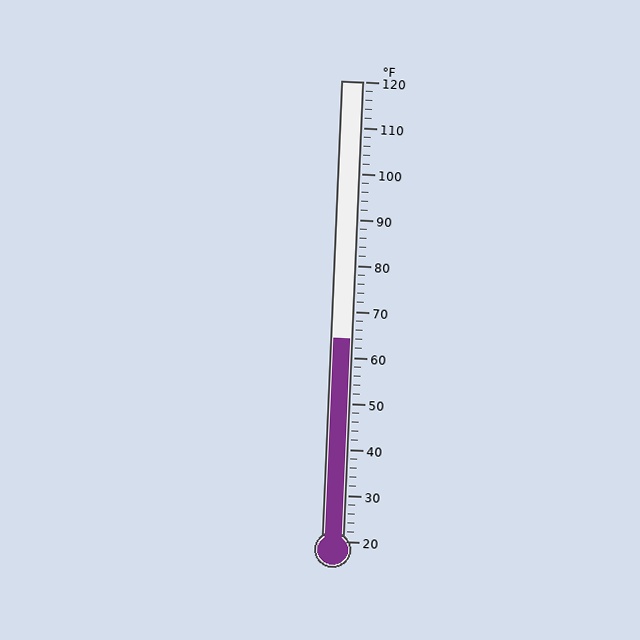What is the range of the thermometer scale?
The thermometer scale ranges from 20°F to 120°F.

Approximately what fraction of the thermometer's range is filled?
The thermometer is filled to approximately 45% of its range.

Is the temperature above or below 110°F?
The temperature is below 110°F.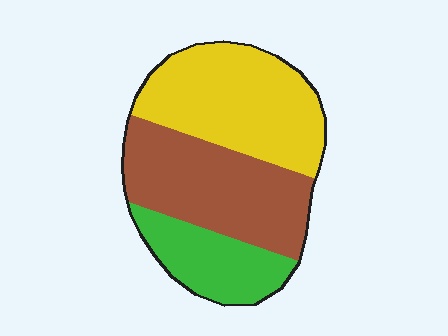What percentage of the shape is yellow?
Yellow covers about 40% of the shape.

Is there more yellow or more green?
Yellow.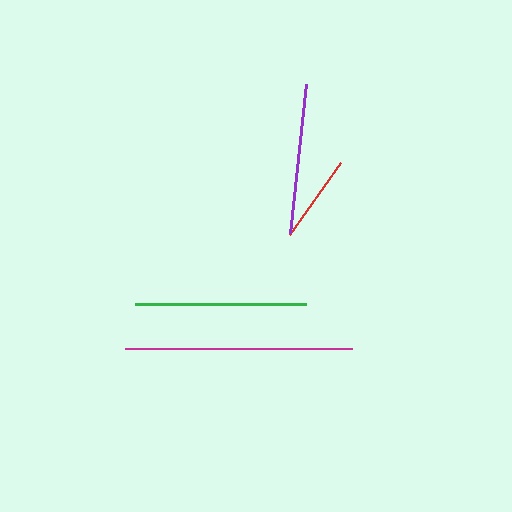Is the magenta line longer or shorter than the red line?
The magenta line is longer than the red line.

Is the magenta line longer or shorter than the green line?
The magenta line is longer than the green line.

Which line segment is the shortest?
The red line is the shortest at approximately 88 pixels.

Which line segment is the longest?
The magenta line is the longest at approximately 227 pixels.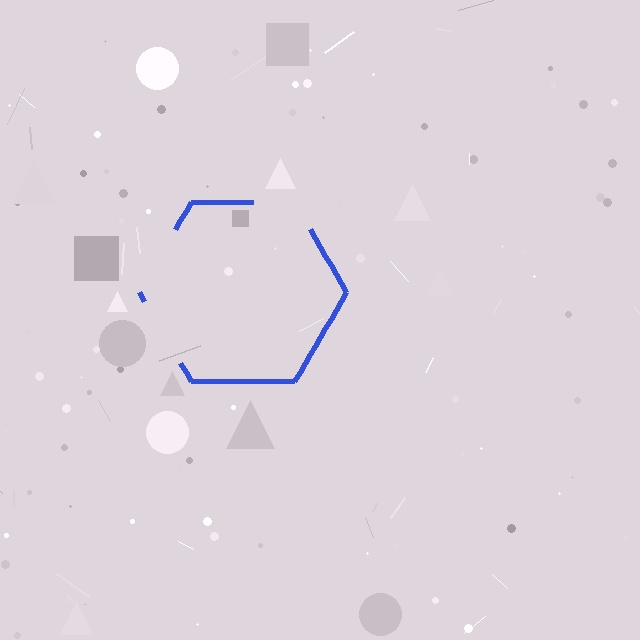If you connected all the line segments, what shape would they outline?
They would outline a hexagon.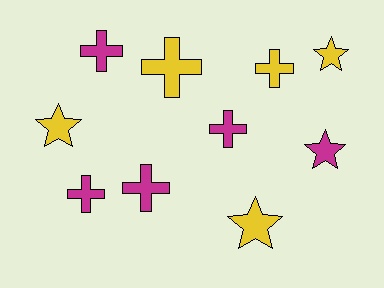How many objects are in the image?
There are 10 objects.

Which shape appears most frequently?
Cross, with 6 objects.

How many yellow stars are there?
There are 3 yellow stars.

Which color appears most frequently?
Magenta, with 5 objects.